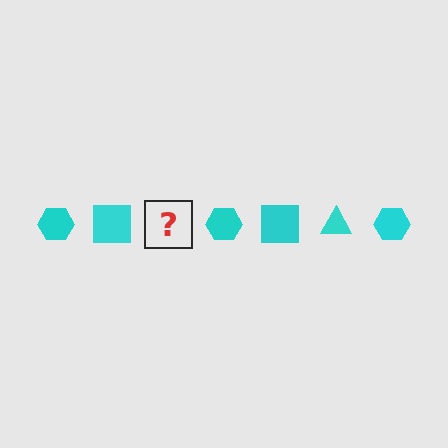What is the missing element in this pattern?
The missing element is a cyan triangle.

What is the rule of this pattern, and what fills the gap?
The rule is that the pattern cycles through hexagon, square, triangle shapes in cyan. The gap should be filled with a cyan triangle.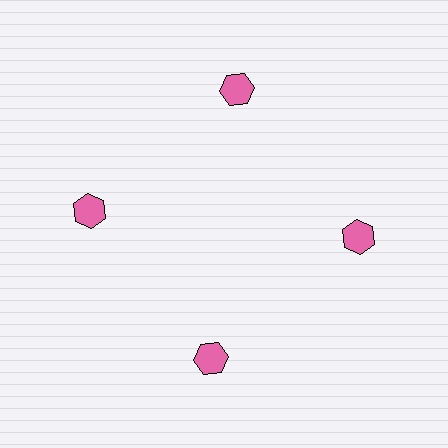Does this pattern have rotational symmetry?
Yes, this pattern has 4-fold rotational symmetry. It looks the same after rotating 90 degrees around the center.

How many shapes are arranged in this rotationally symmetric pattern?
There are 4 shapes, arranged in 4 groups of 1.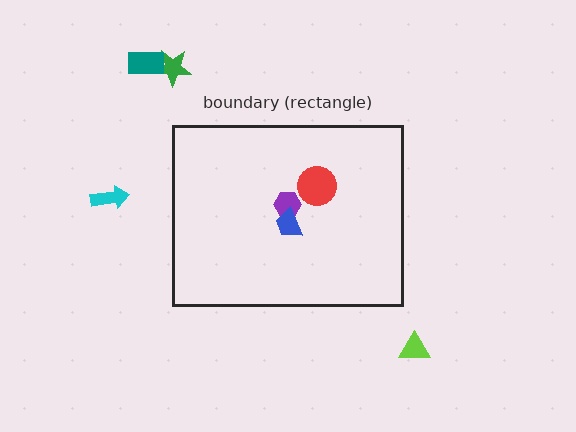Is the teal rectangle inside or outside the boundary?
Outside.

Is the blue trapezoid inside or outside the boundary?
Inside.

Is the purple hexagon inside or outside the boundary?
Inside.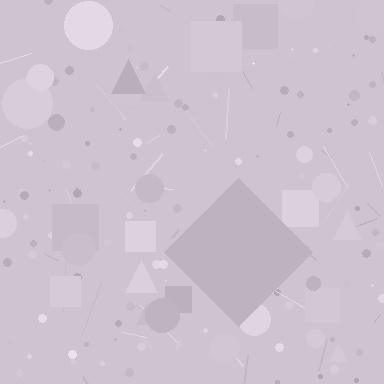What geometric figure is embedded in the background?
A diamond is embedded in the background.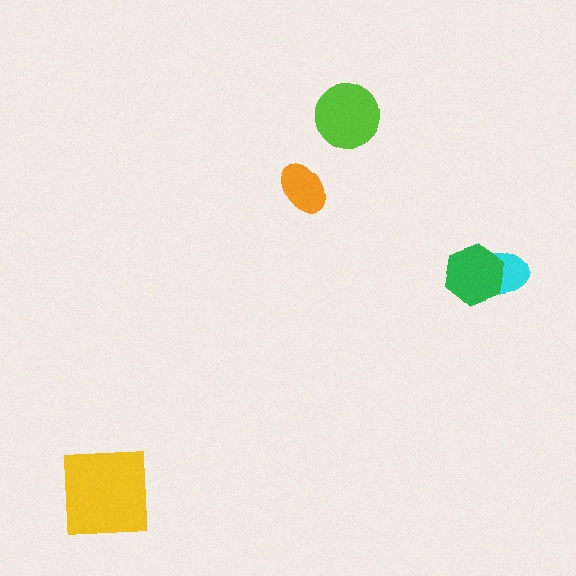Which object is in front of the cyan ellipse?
The green hexagon is in front of the cyan ellipse.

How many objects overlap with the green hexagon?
1 object overlaps with the green hexagon.